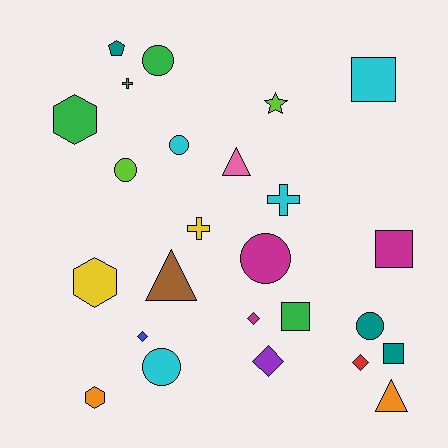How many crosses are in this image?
There are 3 crosses.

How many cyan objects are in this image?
There are 4 cyan objects.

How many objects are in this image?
There are 25 objects.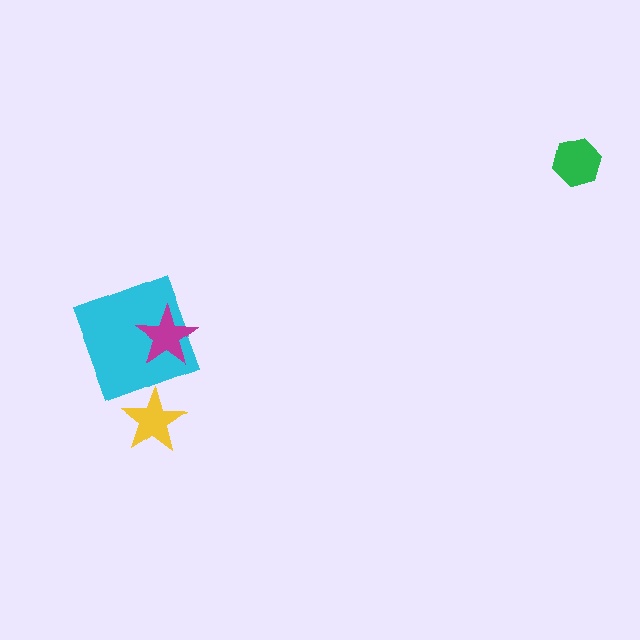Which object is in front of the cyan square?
The magenta star is in front of the cyan square.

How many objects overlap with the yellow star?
0 objects overlap with the yellow star.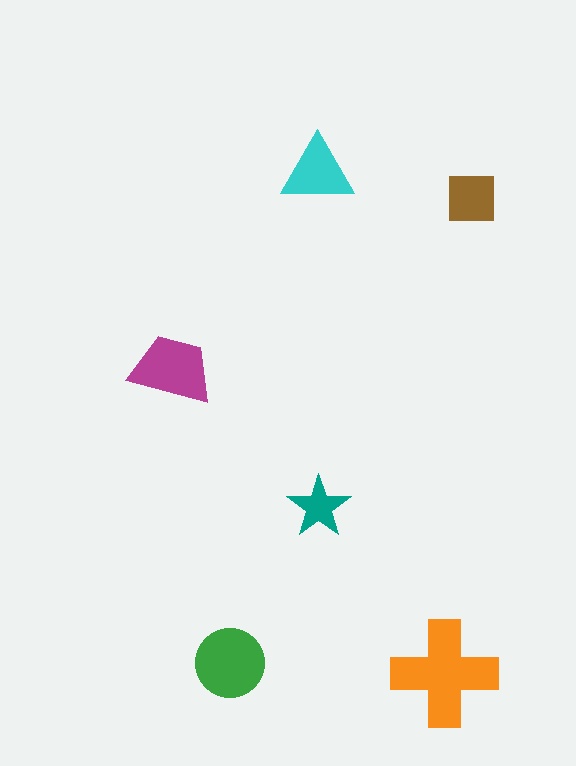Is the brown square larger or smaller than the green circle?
Smaller.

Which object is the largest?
The orange cross.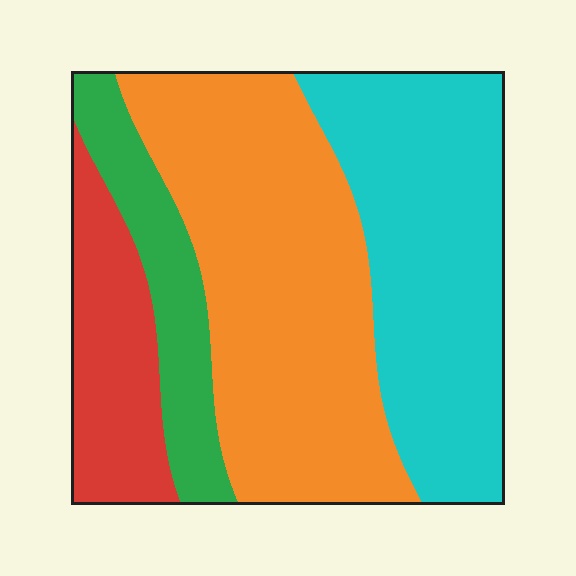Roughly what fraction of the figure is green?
Green covers 13% of the figure.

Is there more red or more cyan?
Cyan.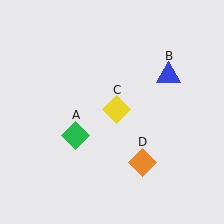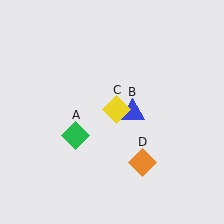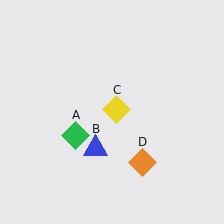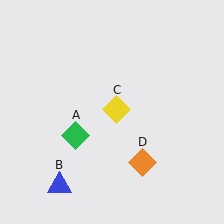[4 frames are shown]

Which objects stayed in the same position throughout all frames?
Green diamond (object A) and yellow diamond (object C) and orange diamond (object D) remained stationary.